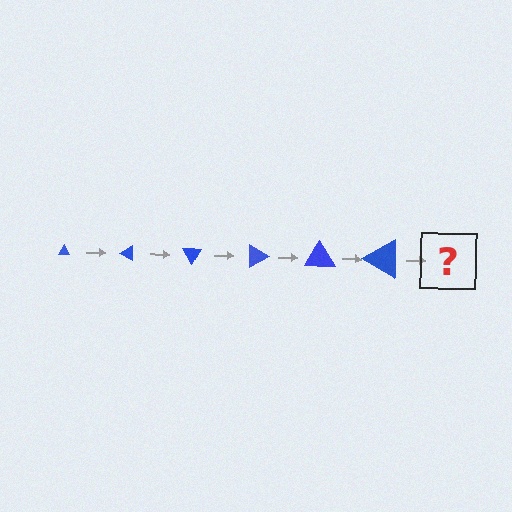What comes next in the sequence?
The next element should be a triangle, larger than the previous one and rotated 180 degrees from the start.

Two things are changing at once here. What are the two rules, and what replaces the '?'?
The two rules are that the triangle grows larger each step and it rotates 30 degrees each step. The '?' should be a triangle, larger than the previous one and rotated 180 degrees from the start.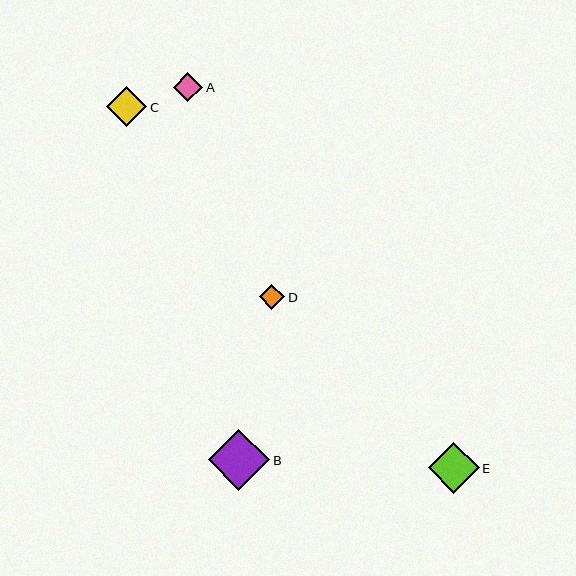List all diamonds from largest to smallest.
From largest to smallest: B, E, C, A, D.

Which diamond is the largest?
Diamond B is the largest with a size of approximately 62 pixels.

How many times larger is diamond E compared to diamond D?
Diamond E is approximately 2.0 times the size of diamond D.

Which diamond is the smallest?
Diamond D is the smallest with a size of approximately 25 pixels.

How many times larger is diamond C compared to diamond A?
Diamond C is approximately 1.4 times the size of diamond A.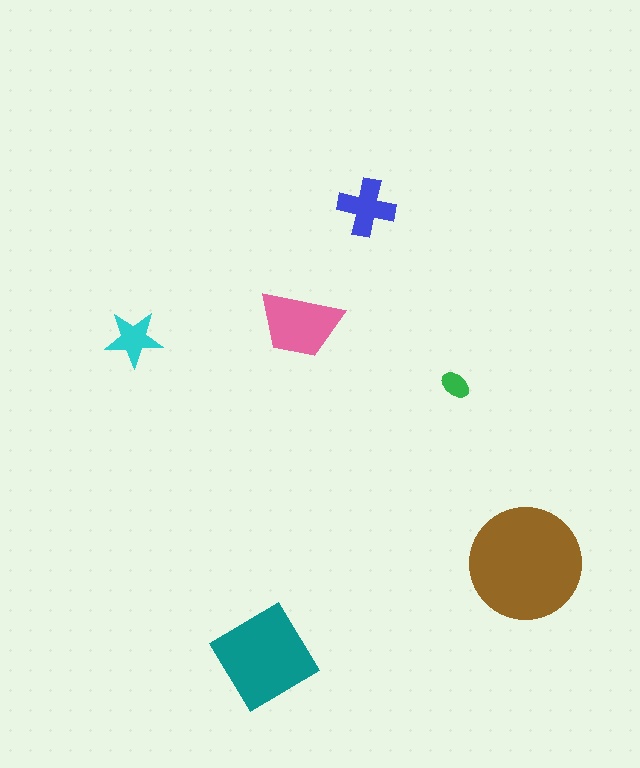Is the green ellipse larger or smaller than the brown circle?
Smaller.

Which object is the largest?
The brown circle.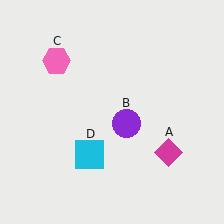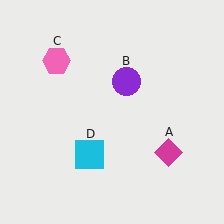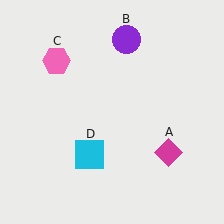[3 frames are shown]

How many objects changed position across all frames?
1 object changed position: purple circle (object B).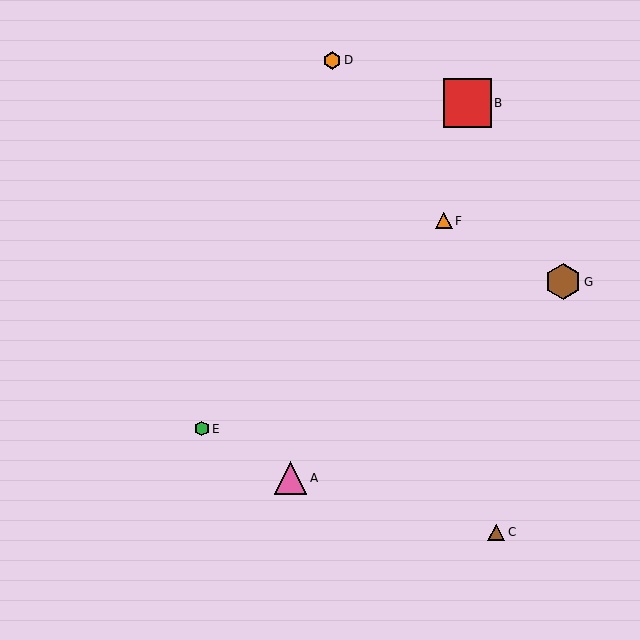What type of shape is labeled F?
Shape F is an orange triangle.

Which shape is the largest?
The red square (labeled B) is the largest.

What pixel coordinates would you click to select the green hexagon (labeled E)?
Click at (202, 429) to select the green hexagon E.